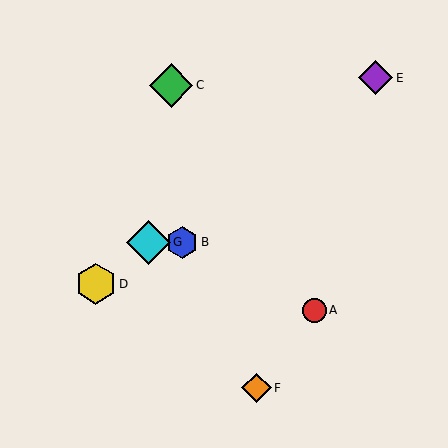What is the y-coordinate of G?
Object G is at y≈242.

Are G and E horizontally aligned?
No, G is at y≈242 and E is at y≈78.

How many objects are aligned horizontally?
2 objects (B, G) are aligned horizontally.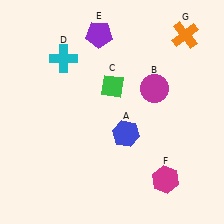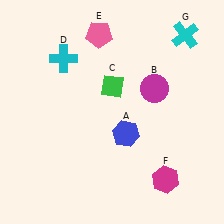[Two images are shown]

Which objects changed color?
E changed from purple to pink. G changed from orange to cyan.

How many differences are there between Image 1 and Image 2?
There are 2 differences between the two images.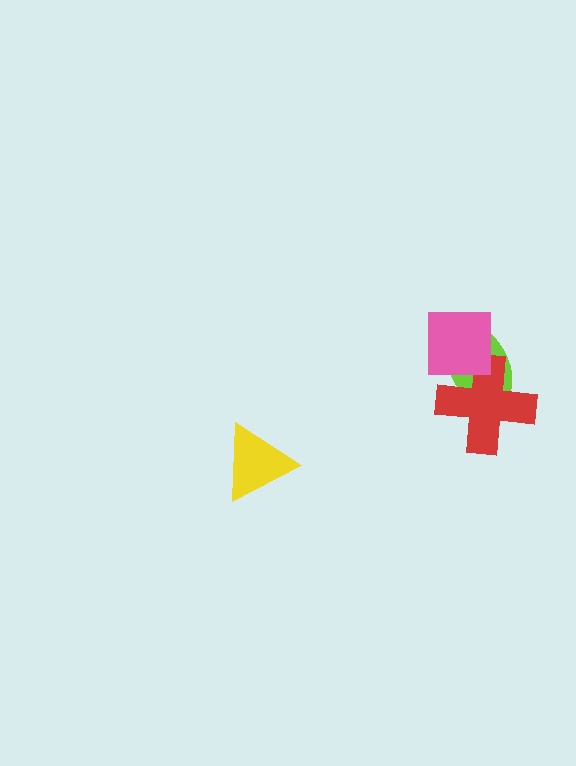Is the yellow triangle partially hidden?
No, no other shape covers it.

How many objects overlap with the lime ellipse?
2 objects overlap with the lime ellipse.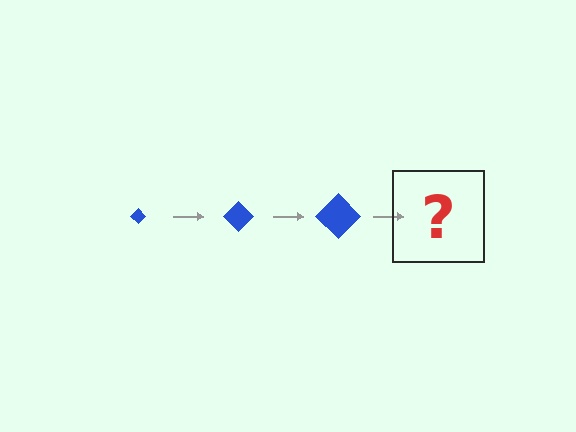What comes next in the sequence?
The next element should be a blue diamond, larger than the previous one.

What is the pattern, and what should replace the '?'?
The pattern is that the diamond gets progressively larger each step. The '?' should be a blue diamond, larger than the previous one.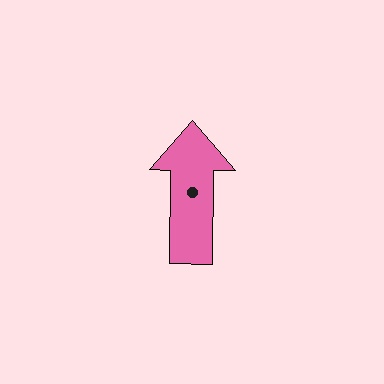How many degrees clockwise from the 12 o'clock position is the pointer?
Approximately 1 degrees.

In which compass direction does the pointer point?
North.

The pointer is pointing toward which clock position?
Roughly 12 o'clock.